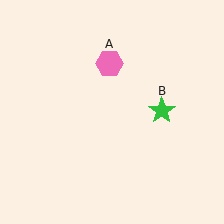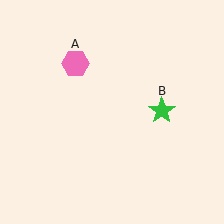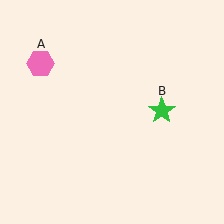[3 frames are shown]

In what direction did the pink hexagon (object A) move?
The pink hexagon (object A) moved left.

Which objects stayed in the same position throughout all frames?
Green star (object B) remained stationary.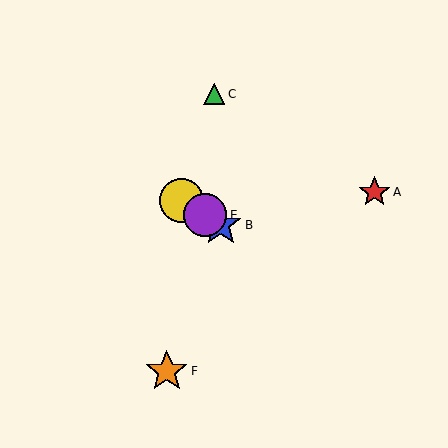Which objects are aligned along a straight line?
Objects B, D, E are aligned along a straight line.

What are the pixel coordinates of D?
Object D is at (181, 201).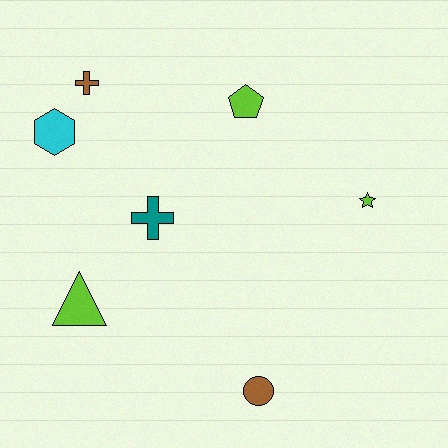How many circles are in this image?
There is 1 circle.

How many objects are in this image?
There are 7 objects.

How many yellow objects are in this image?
There are no yellow objects.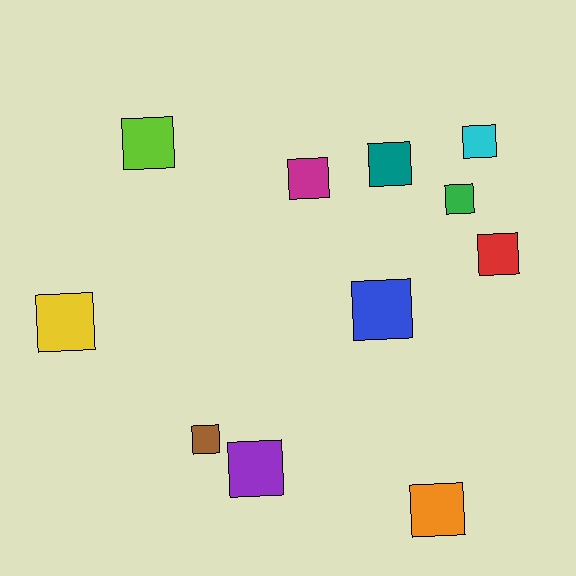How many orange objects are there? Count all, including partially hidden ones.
There is 1 orange object.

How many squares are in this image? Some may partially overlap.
There are 11 squares.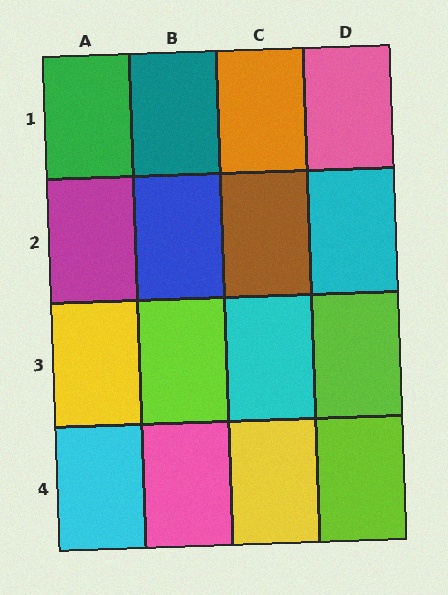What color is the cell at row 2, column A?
Magenta.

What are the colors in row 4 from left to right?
Cyan, pink, yellow, lime.